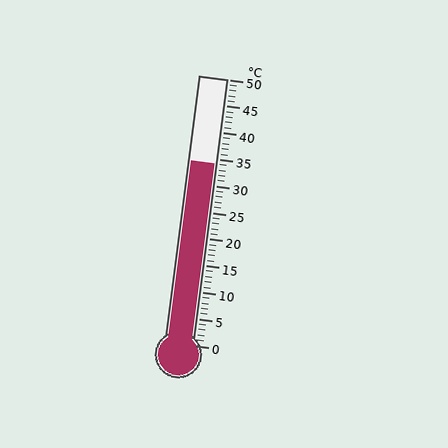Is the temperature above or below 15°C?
The temperature is above 15°C.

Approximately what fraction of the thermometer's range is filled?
The thermometer is filled to approximately 70% of its range.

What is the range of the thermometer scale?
The thermometer scale ranges from 0°C to 50°C.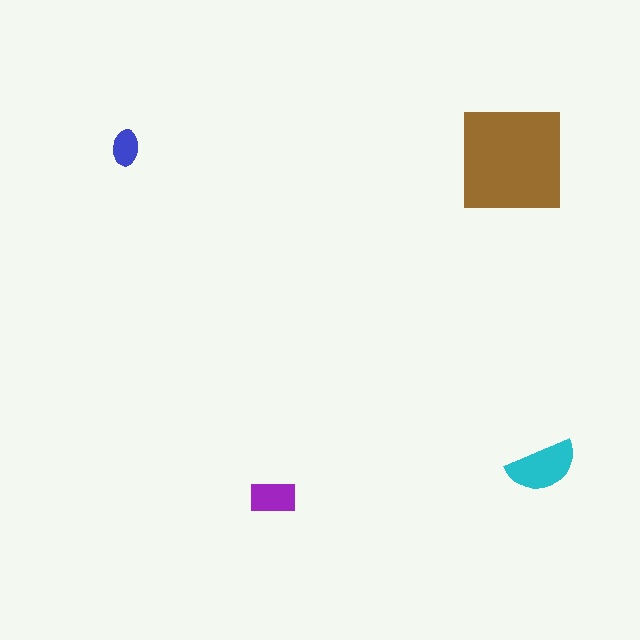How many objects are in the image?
There are 4 objects in the image.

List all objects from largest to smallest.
The brown square, the cyan semicircle, the purple rectangle, the blue ellipse.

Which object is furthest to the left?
The blue ellipse is leftmost.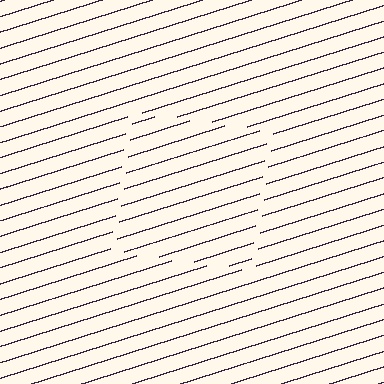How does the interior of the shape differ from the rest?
The interior of the shape contains the same grating, shifted by half a period — the contour is defined by the phase discontinuity where line-ends from the inner and outer gratings abut.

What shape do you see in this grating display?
An illusory square. The interior of the shape contains the same grating, shifted by half a period — the contour is defined by the phase discontinuity where line-ends from the inner and outer gratings abut.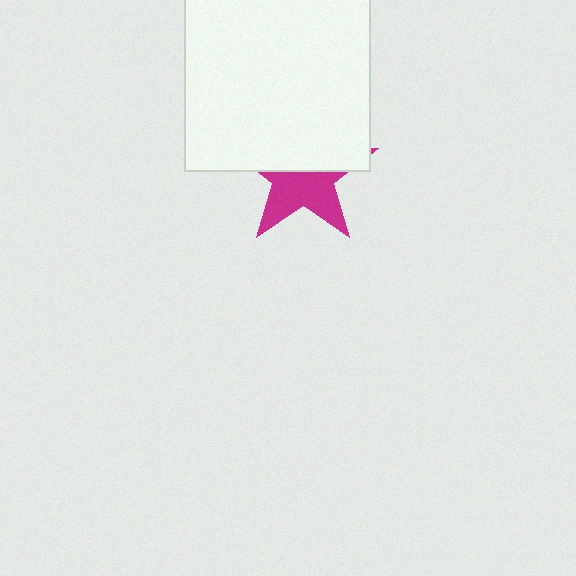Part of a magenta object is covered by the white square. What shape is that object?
It is a star.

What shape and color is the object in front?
The object in front is a white square.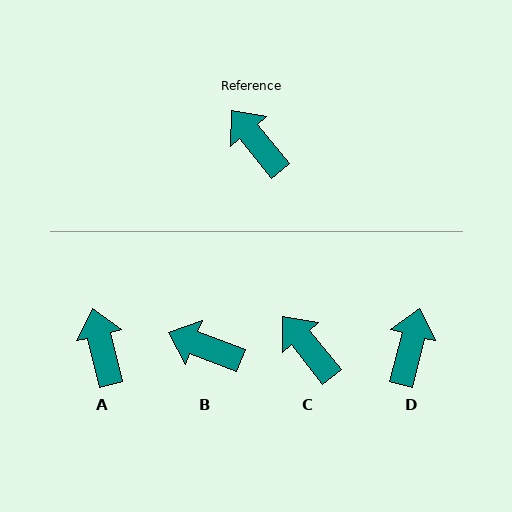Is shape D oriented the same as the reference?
No, it is off by about 53 degrees.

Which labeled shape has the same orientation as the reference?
C.